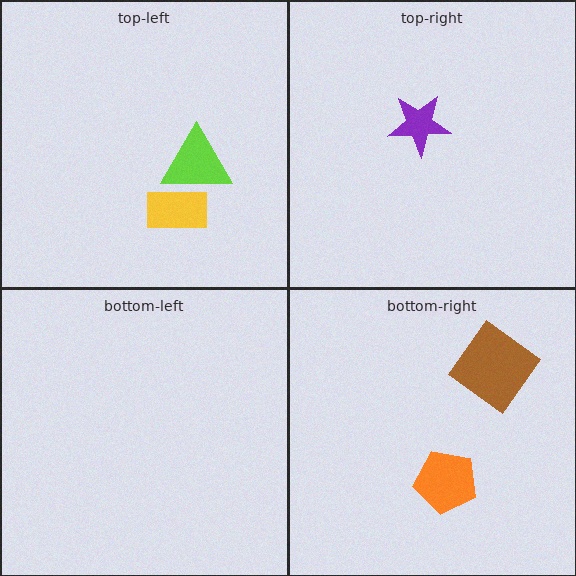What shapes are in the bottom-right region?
The orange pentagon, the brown diamond.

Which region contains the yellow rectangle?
The top-left region.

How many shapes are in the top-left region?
2.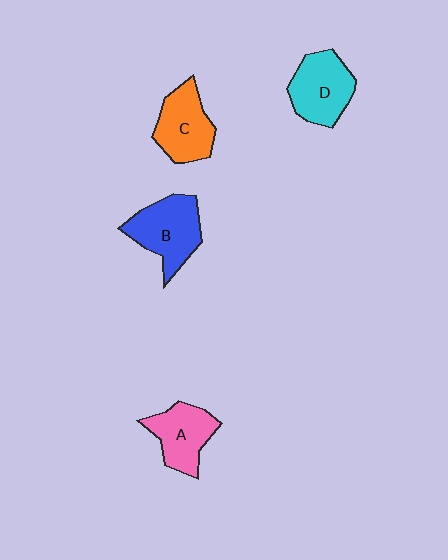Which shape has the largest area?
Shape B (blue).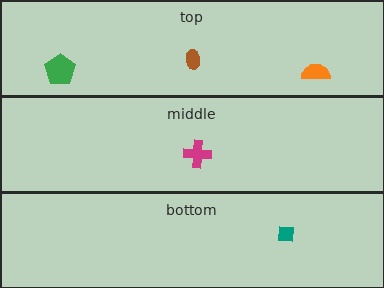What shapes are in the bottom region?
The teal square.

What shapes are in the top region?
The orange semicircle, the green pentagon, the brown ellipse.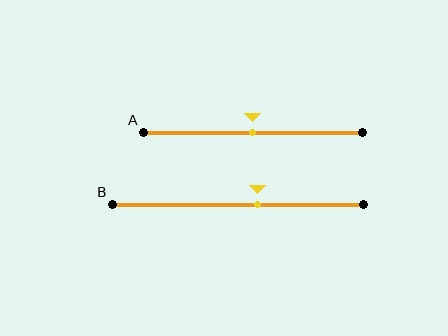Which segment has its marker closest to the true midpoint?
Segment A has its marker closest to the true midpoint.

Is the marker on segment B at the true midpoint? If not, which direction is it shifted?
No, the marker on segment B is shifted to the right by about 8% of the segment length.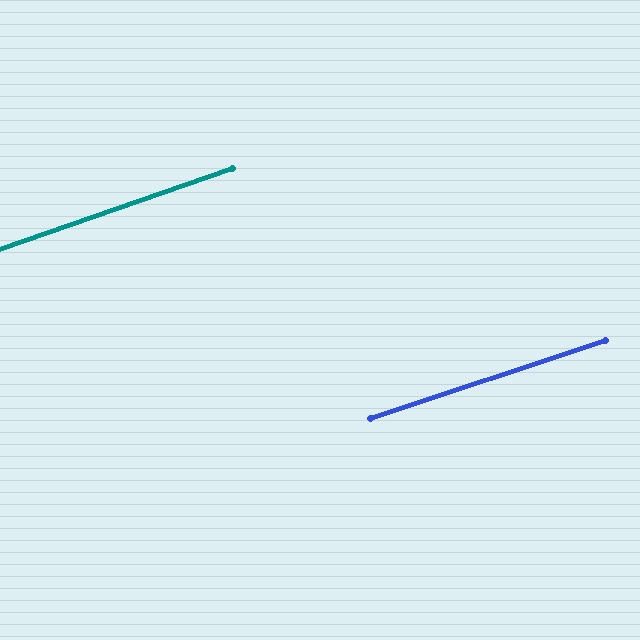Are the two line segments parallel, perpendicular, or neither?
Parallel — their directions differ by only 0.8°.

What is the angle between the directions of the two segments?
Approximately 1 degree.